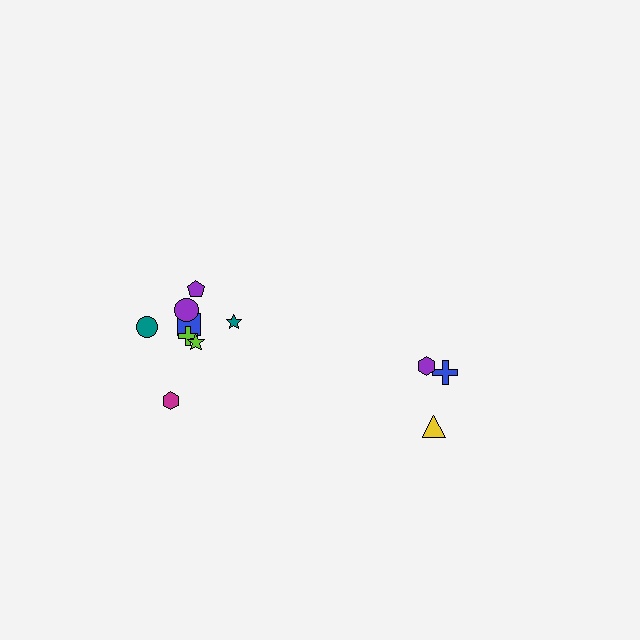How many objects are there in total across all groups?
There are 11 objects.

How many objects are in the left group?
There are 8 objects.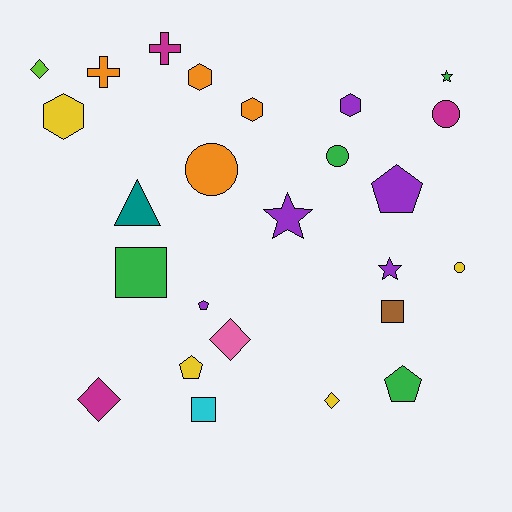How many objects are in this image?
There are 25 objects.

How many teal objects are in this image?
There is 1 teal object.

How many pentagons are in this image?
There are 4 pentagons.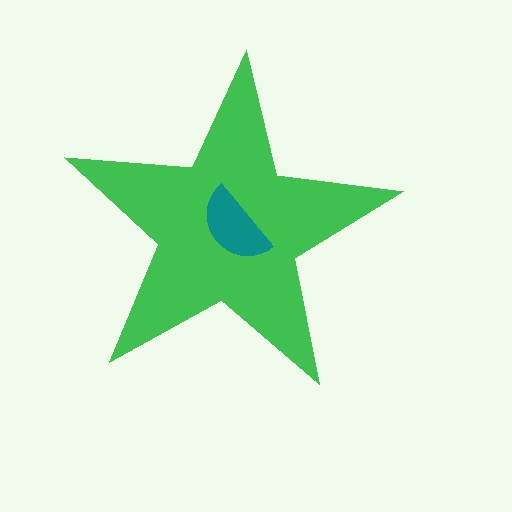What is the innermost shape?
The teal semicircle.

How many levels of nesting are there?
2.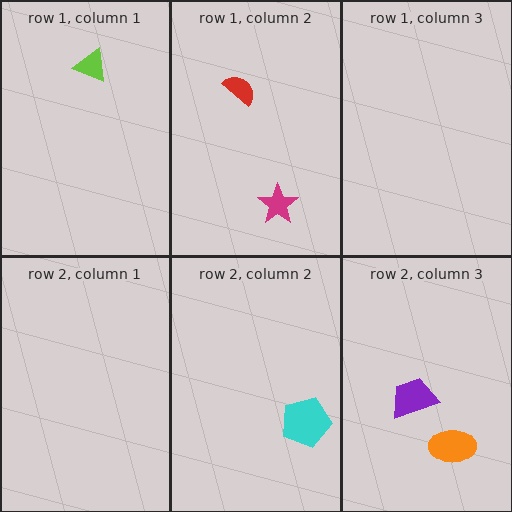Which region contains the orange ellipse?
The row 2, column 3 region.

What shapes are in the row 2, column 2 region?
The cyan pentagon.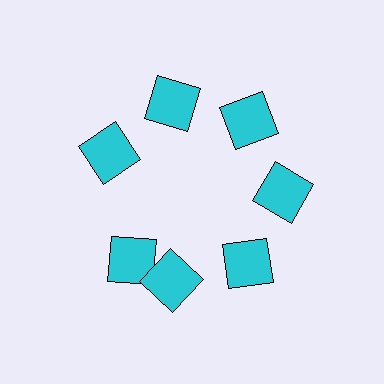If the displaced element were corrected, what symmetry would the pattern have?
It would have 7-fold rotational symmetry — the pattern would map onto itself every 51 degrees.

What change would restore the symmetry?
The symmetry would be restored by rotating it back into even spacing with its neighbors so that all 7 squares sit at equal angles and equal distance from the center.